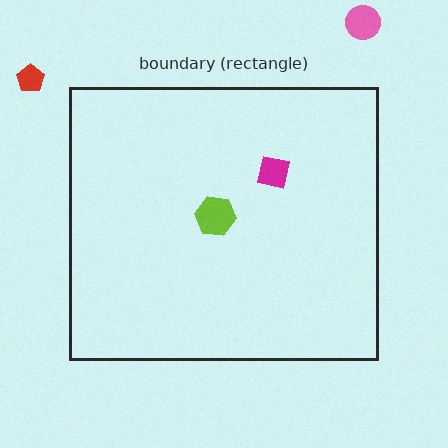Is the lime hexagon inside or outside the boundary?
Inside.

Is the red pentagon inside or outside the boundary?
Outside.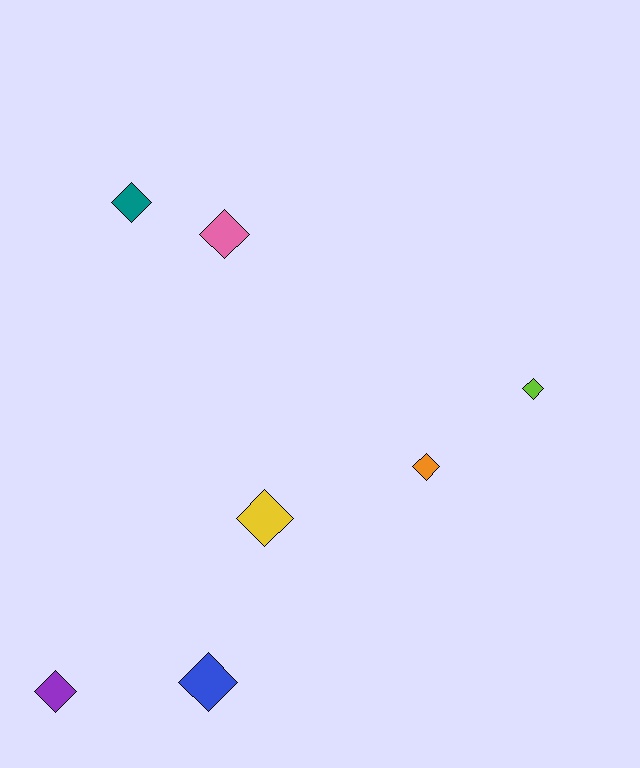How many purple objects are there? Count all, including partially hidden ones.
There is 1 purple object.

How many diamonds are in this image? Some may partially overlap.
There are 7 diamonds.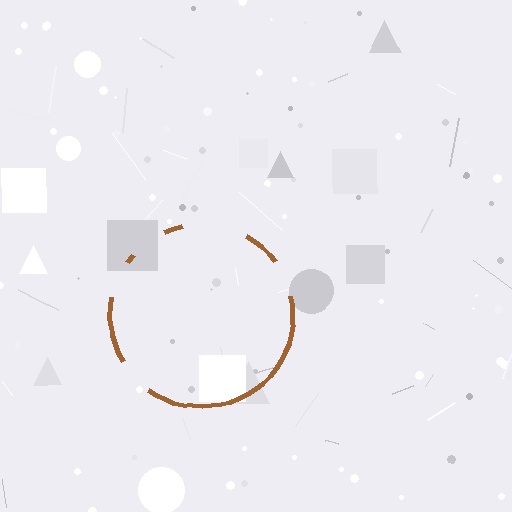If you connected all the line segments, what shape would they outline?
They would outline a circle.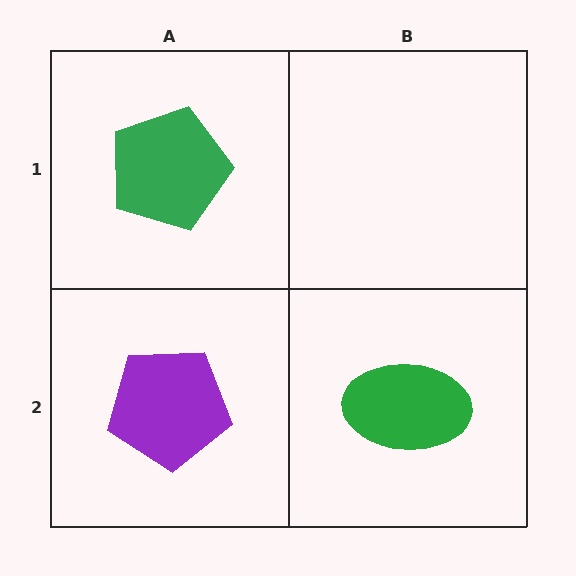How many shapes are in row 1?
1 shape.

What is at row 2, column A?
A purple pentagon.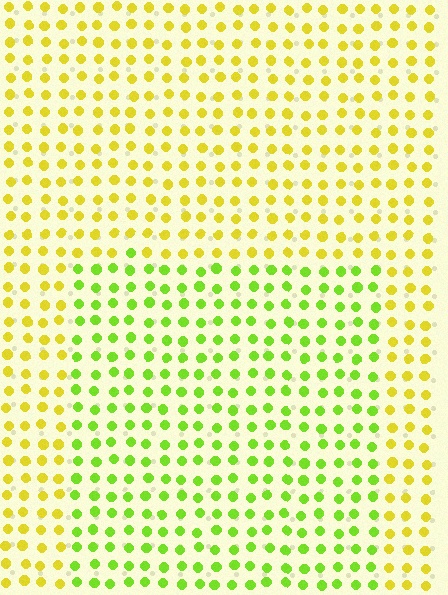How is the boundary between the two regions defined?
The boundary is defined purely by a slight shift in hue (about 38 degrees). Spacing, size, and orientation are identical on both sides.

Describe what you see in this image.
The image is filled with small yellow elements in a uniform arrangement. A rectangle-shaped region is visible where the elements are tinted to a slightly different hue, forming a subtle color boundary.